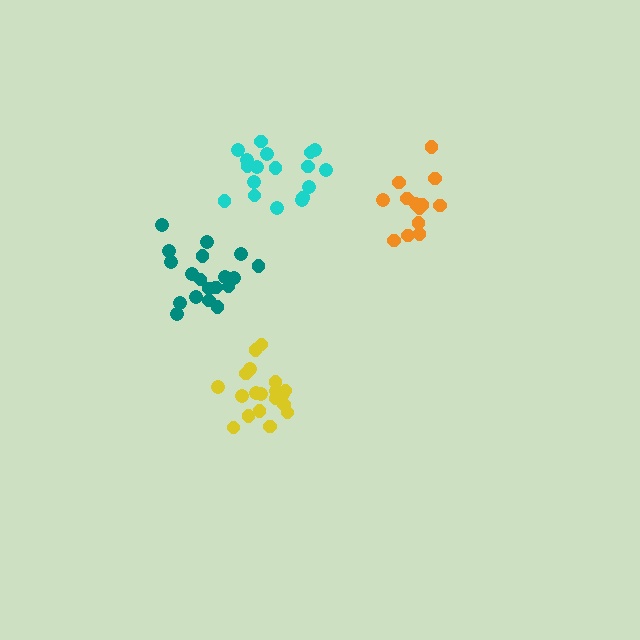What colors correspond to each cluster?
The clusters are colored: orange, yellow, cyan, teal.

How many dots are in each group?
Group 1: 13 dots, Group 2: 19 dots, Group 3: 18 dots, Group 4: 19 dots (69 total).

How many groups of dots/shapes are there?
There are 4 groups.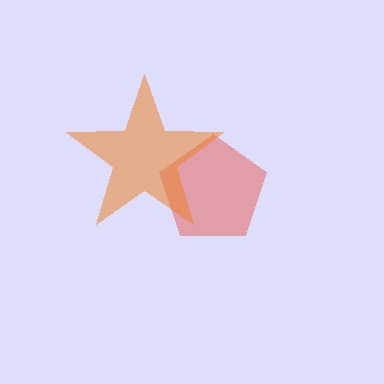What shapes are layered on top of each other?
The layered shapes are: a red pentagon, an orange star.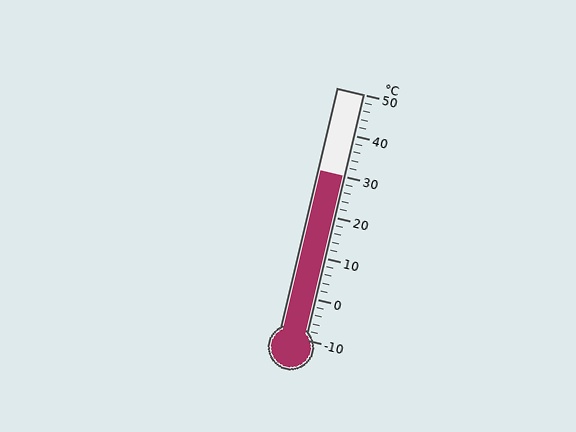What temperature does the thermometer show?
The thermometer shows approximately 30°C.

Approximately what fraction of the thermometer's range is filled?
The thermometer is filled to approximately 65% of its range.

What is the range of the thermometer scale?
The thermometer scale ranges from -10°C to 50°C.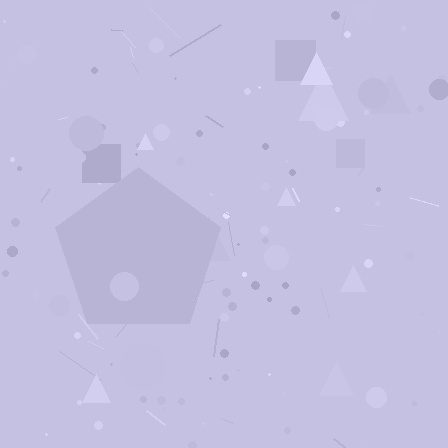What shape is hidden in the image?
A pentagon is hidden in the image.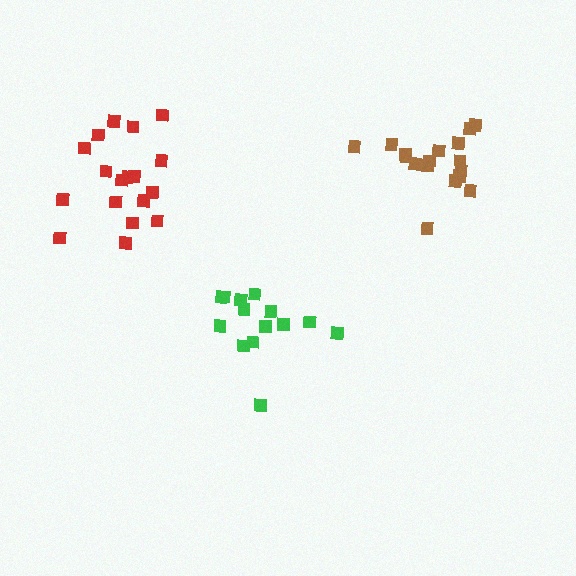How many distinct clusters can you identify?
There are 3 distinct clusters.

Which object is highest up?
The brown cluster is topmost.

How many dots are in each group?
Group 1: 14 dots, Group 2: 17 dots, Group 3: 18 dots (49 total).